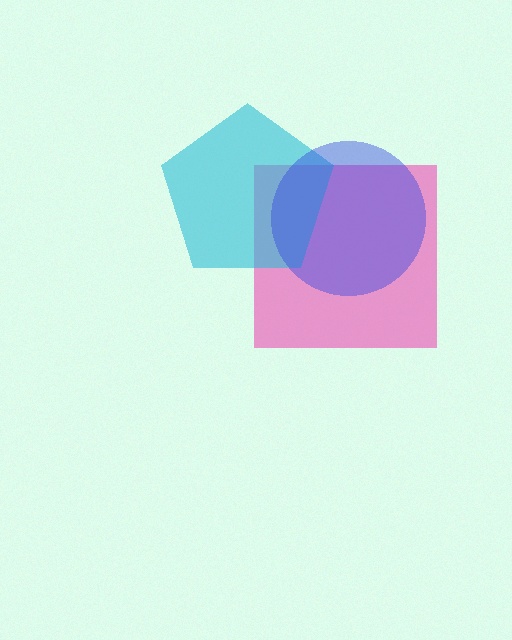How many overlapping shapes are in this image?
There are 3 overlapping shapes in the image.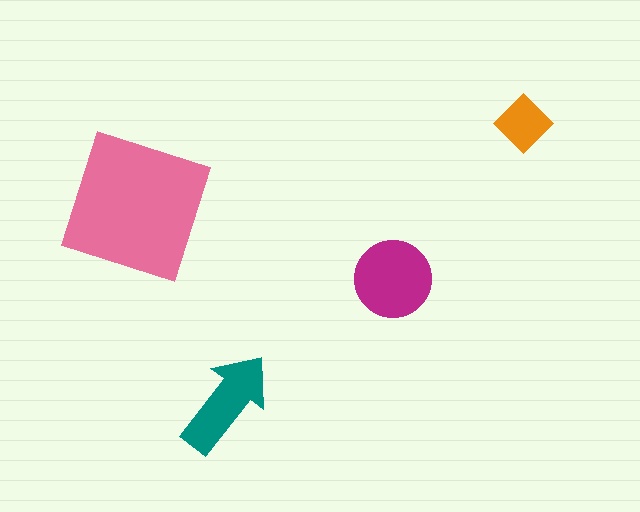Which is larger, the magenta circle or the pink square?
The pink square.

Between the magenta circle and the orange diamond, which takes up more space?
The magenta circle.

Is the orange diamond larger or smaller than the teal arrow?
Smaller.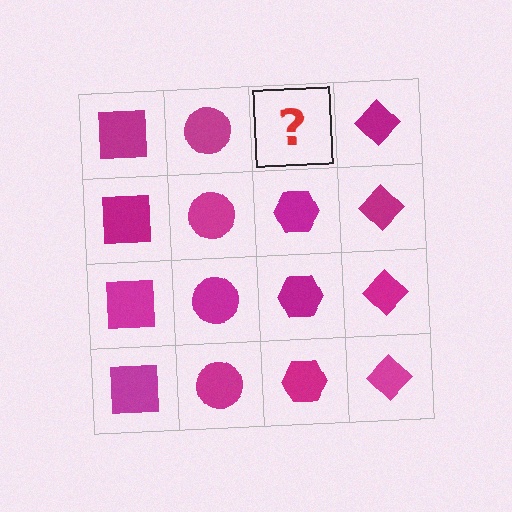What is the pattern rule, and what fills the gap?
The rule is that each column has a consistent shape. The gap should be filled with a magenta hexagon.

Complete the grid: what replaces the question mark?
The question mark should be replaced with a magenta hexagon.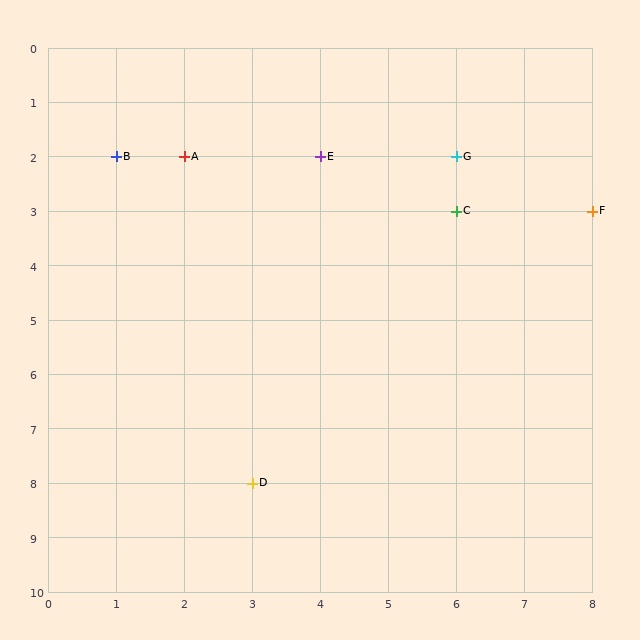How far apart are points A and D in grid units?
Points A and D are 1 column and 6 rows apart (about 6.1 grid units diagonally).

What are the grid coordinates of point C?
Point C is at grid coordinates (6, 3).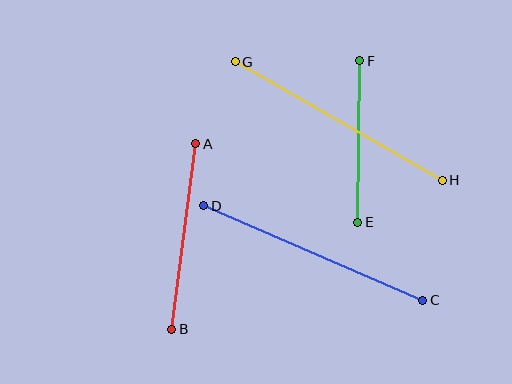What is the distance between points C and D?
The distance is approximately 238 pixels.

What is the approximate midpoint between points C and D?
The midpoint is at approximately (313, 253) pixels.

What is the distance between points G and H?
The distance is approximately 238 pixels.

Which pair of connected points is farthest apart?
Points C and D are farthest apart.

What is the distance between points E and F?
The distance is approximately 161 pixels.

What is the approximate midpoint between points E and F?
The midpoint is at approximately (359, 142) pixels.